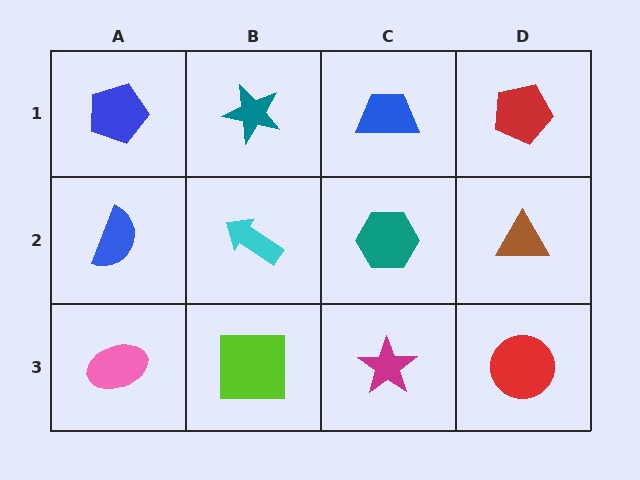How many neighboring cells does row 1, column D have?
2.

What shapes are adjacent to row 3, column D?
A brown triangle (row 2, column D), a magenta star (row 3, column C).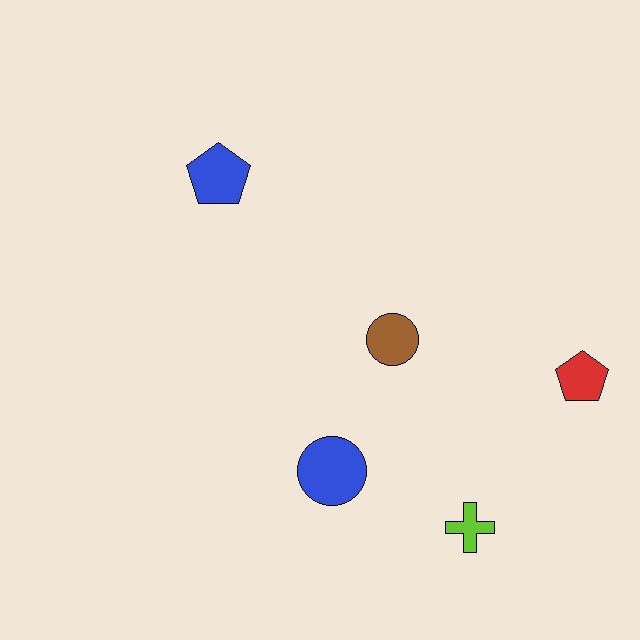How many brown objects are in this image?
There is 1 brown object.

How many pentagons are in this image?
There are 2 pentagons.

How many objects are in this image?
There are 5 objects.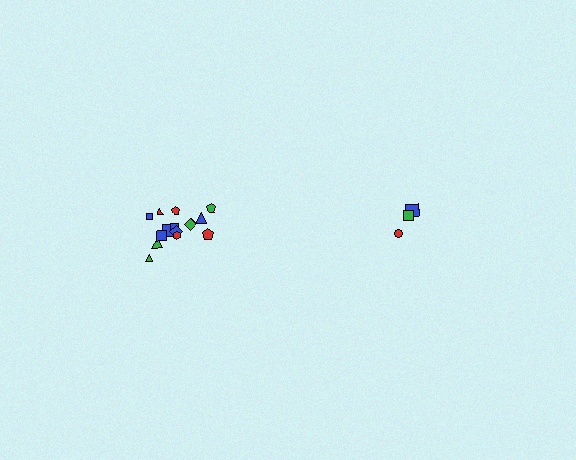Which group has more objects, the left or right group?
The left group.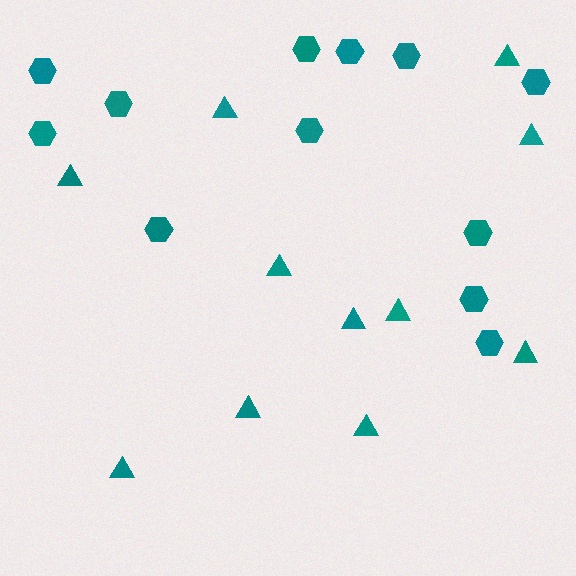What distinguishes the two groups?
There are 2 groups: one group of hexagons (12) and one group of triangles (11).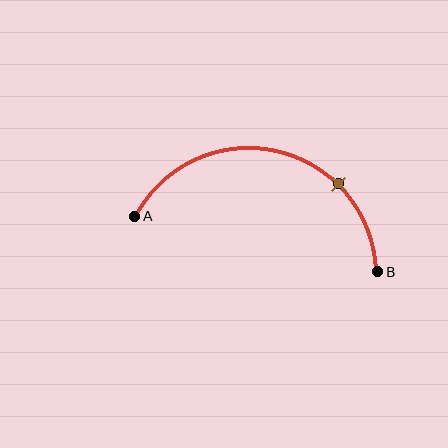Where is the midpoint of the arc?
The arc midpoint is the point on the curve farthest from the straight line joining A and B. It sits above that line.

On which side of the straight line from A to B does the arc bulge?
The arc bulges above the straight line connecting A and B.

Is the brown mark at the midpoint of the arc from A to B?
No. The brown mark lies on the arc but is closer to endpoint B. The arc midpoint would be at the point on the curve equidistant along the arc from both A and B.